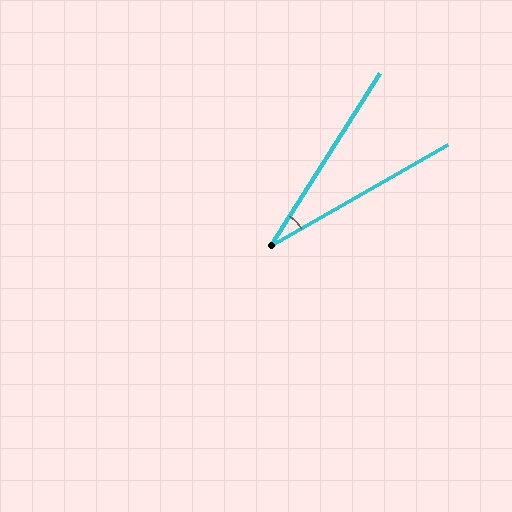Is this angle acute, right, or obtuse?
It is acute.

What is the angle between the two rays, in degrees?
Approximately 28 degrees.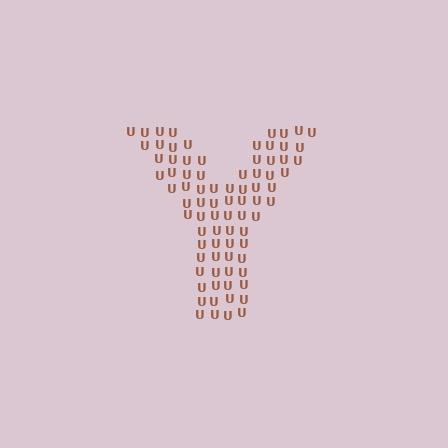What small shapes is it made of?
It is made of small letter U's.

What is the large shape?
The large shape is the letter Y.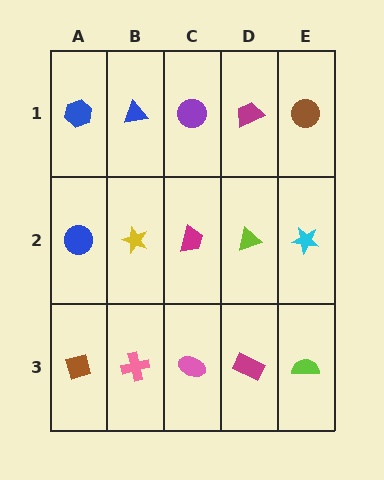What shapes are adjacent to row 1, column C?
A magenta trapezoid (row 2, column C), a blue triangle (row 1, column B), a magenta trapezoid (row 1, column D).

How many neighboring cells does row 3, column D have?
3.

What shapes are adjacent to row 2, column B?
A blue triangle (row 1, column B), a pink cross (row 3, column B), a blue circle (row 2, column A), a magenta trapezoid (row 2, column C).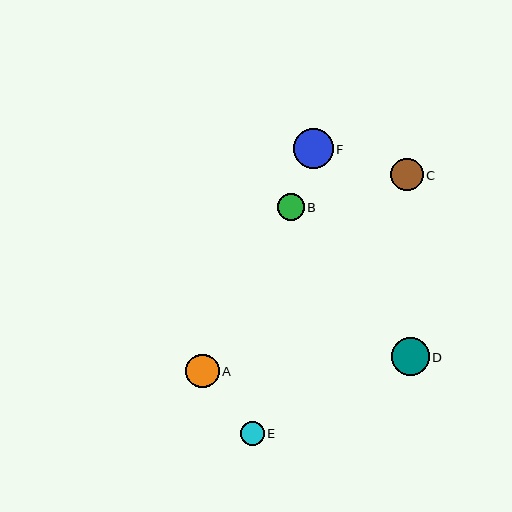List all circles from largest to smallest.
From largest to smallest: F, D, A, C, B, E.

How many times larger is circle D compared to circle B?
Circle D is approximately 1.4 times the size of circle B.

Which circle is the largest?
Circle F is the largest with a size of approximately 40 pixels.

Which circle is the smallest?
Circle E is the smallest with a size of approximately 24 pixels.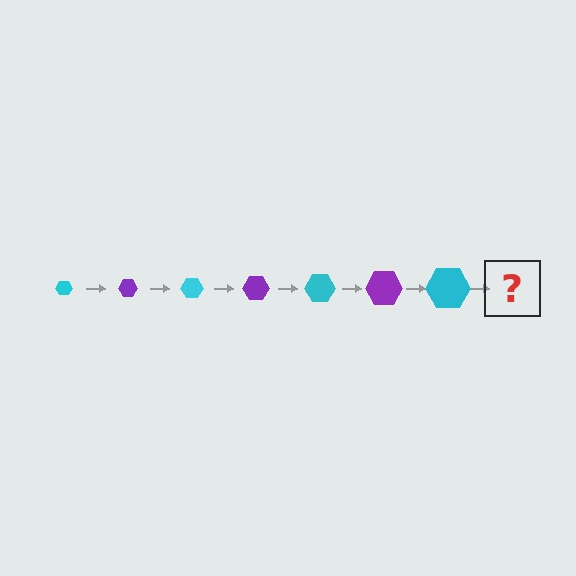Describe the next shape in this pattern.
It should be a purple hexagon, larger than the previous one.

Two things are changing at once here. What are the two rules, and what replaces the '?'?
The two rules are that the hexagon grows larger each step and the color cycles through cyan and purple. The '?' should be a purple hexagon, larger than the previous one.